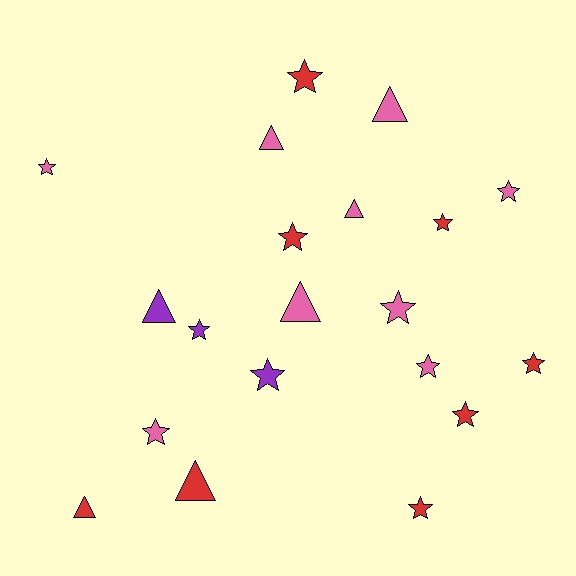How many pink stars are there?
There are 5 pink stars.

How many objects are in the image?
There are 20 objects.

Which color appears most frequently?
Pink, with 9 objects.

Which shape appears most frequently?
Star, with 13 objects.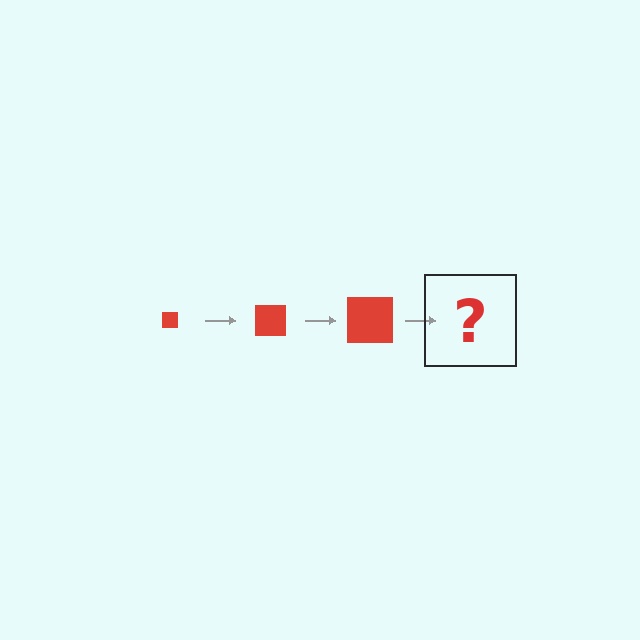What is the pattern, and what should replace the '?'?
The pattern is that the square gets progressively larger each step. The '?' should be a red square, larger than the previous one.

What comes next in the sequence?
The next element should be a red square, larger than the previous one.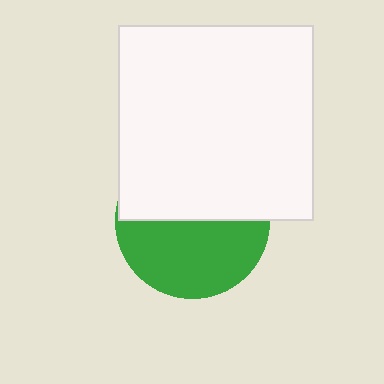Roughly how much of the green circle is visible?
About half of it is visible (roughly 50%).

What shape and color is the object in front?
The object in front is a white square.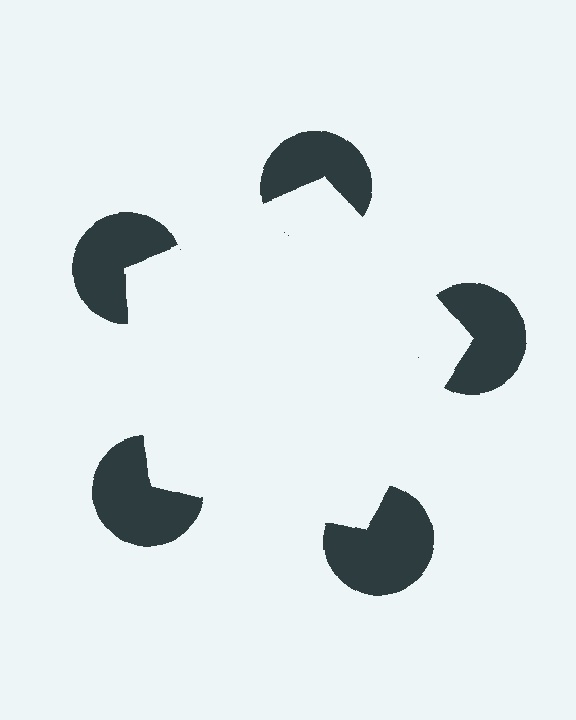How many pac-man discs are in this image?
There are 5 — one at each vertex of the illusory pentagon.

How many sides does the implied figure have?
5 sides.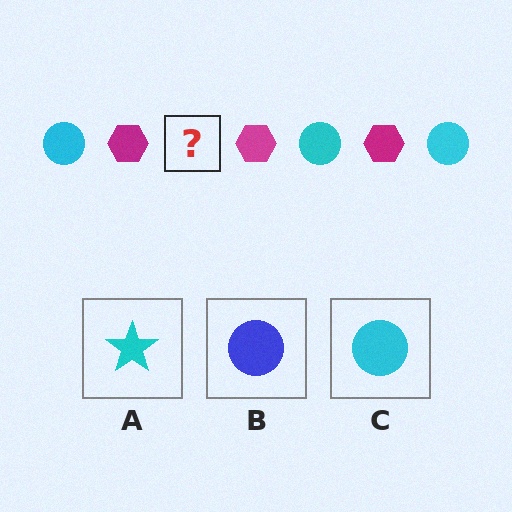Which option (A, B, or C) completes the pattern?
C.